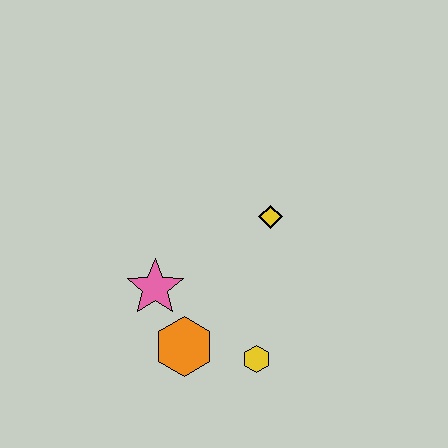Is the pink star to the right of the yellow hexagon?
No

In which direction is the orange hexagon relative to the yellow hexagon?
The orange hexagon is to the left of the yellow hexagon.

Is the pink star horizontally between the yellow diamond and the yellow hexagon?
No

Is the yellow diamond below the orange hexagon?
No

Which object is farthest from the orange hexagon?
The yellow diamond is farthest from the orange hexagon.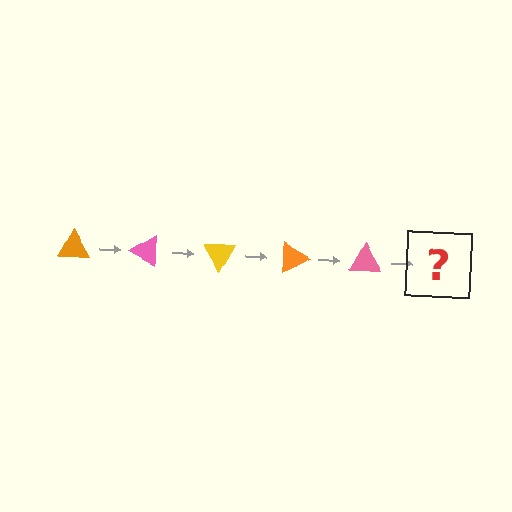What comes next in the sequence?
The next element should be a yellow triangle, rotated 150 degrees from the start.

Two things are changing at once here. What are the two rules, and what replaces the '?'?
The two rules are that it rotates 30 degrees each step and the color cycles through orange, pink, and yellow. The '?' should be a yellow triangle, rotated 150 degrees from the start.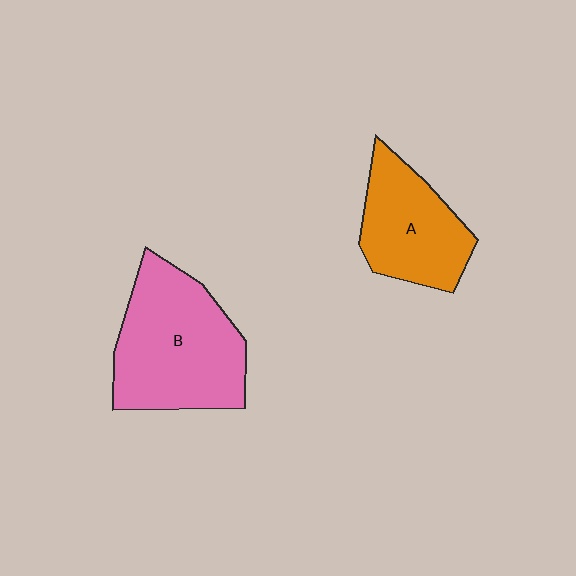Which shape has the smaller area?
Shape A (orange).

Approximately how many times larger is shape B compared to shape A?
Approximately 1.5 times.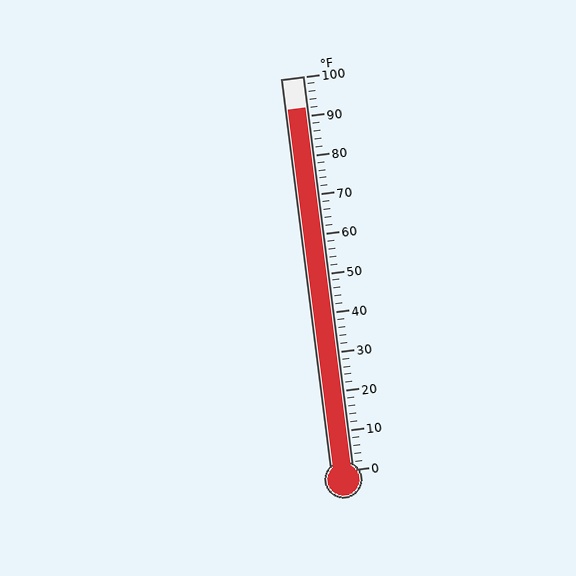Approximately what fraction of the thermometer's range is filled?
The thermometer is filled to approximately 90% of its range.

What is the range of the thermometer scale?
The thermometer scale ranges from 0°F to 100°F.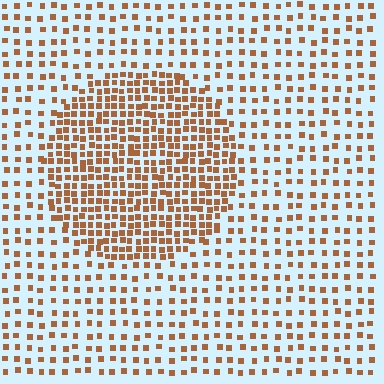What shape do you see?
I see a circle.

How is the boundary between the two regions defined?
The boundary is defined by a change in element density (approximately 2.2x ratio). All elements are the same color, size, and shape.